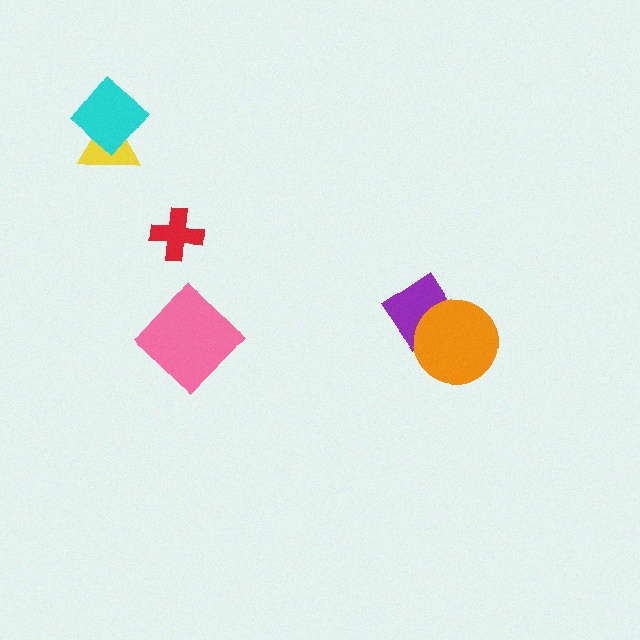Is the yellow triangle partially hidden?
Yes, it is partially covered by another shape.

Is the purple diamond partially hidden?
Yes, it is partially covered by another shape.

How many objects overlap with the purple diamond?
1 object overlaps with the purple diamond.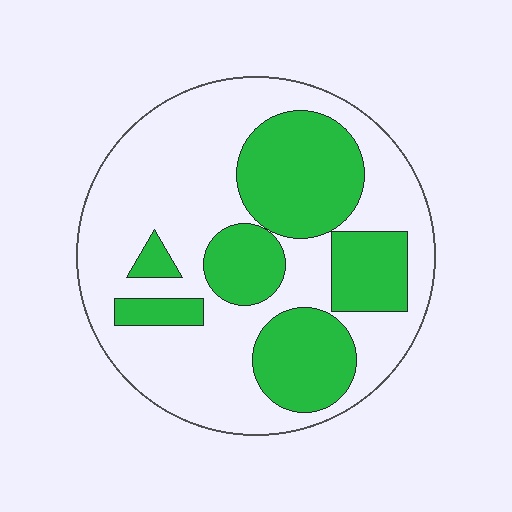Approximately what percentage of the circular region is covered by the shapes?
Approximately 35%.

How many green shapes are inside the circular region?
6.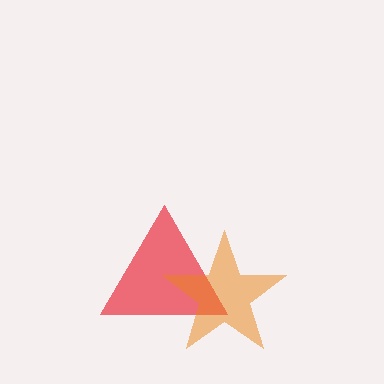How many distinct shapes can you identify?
There are 2 distinct shapes: a red triangle, an orange star.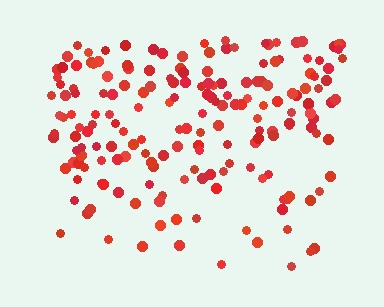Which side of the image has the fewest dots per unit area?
The bottom.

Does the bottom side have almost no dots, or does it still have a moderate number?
Still a moderate number, just noticeably fewer than the top.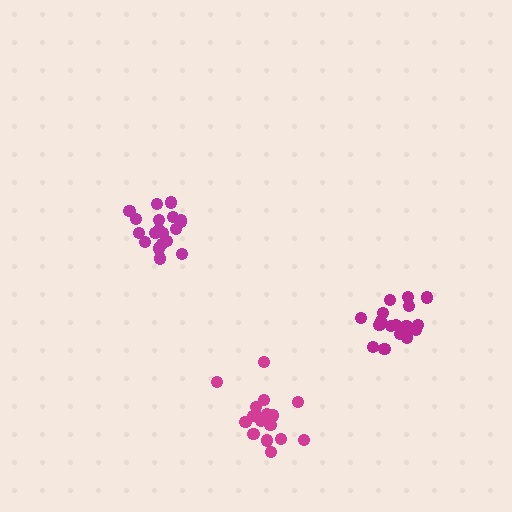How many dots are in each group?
Group 1: 17 dots, Group 2: 18 dots, Group 3: 19 dots (54 total).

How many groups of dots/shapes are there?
There are 3 groups.